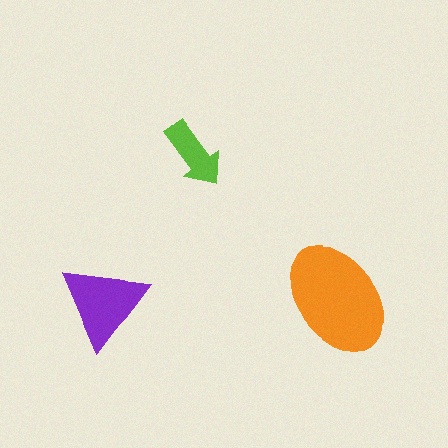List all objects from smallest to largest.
The lime arrow, the purple triangle, the orange ellipse.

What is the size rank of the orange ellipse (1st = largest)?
1st.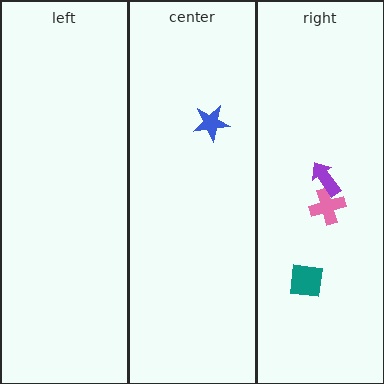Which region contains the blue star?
The center region.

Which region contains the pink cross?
The right region.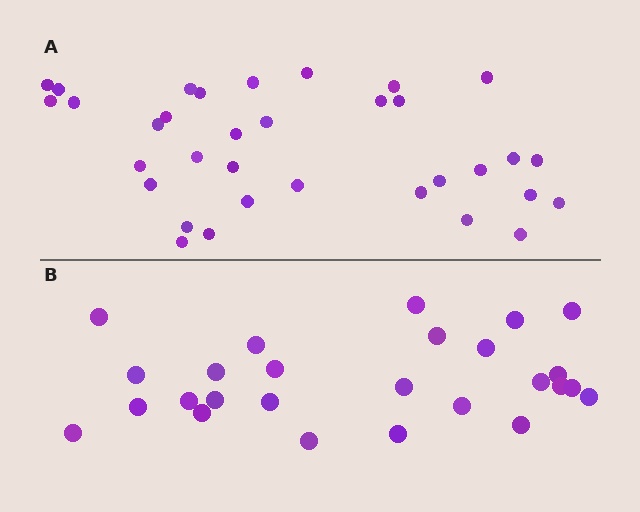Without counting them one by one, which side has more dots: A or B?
Region A (the top region) has more dots.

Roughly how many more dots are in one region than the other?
Region A has roughly 8 or so more dots than region B.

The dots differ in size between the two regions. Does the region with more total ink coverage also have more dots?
No. Region B has more total ink coverage because its dots are larger, but region A actually contains more individual dots. Total area can be misleading — the number of items is what matters here.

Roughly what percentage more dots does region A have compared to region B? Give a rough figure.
About 30% more.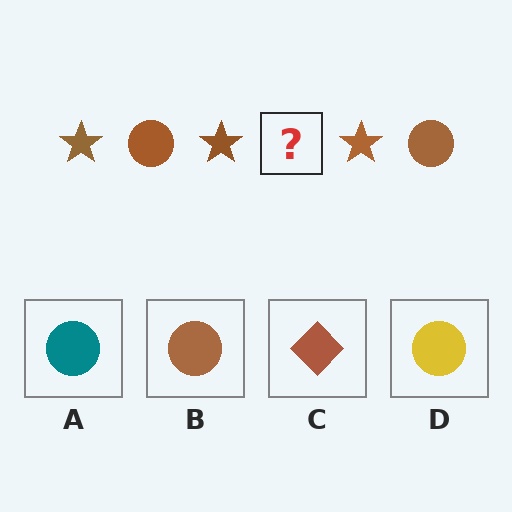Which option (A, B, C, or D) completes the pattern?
B.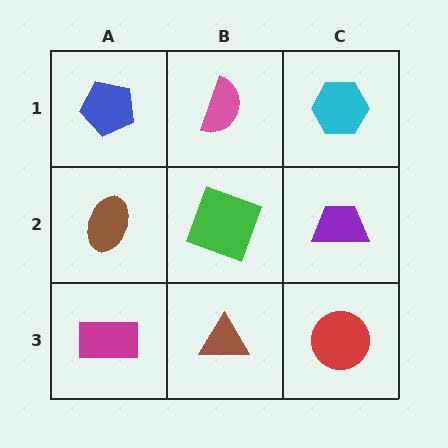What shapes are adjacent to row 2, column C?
A cyan hexagon (row 1, column C), a red circle (row 3, column C), a green square (row 2, column B).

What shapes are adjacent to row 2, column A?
A blue pentagon (row 1, column A), a magenta rectangle (row 3, column A), a green square (row 2, column B).